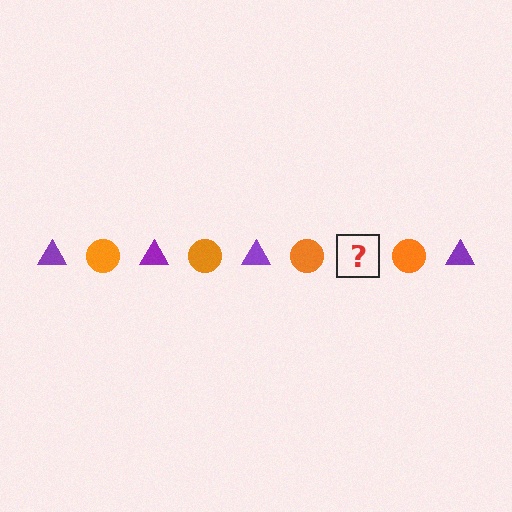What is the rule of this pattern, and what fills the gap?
The rule is that the pattern alternates between purple triangle and orange circle. The gap should be filled with a purple triangle.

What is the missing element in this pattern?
The missing element is a purple triangle.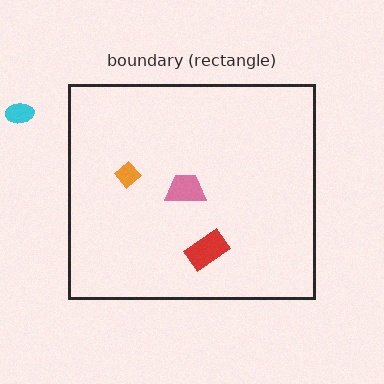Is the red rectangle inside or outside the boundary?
Inside.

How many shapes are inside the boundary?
3 inside, 1 outside.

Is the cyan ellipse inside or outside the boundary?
Outside.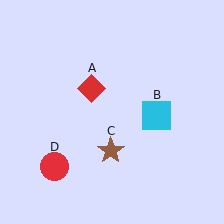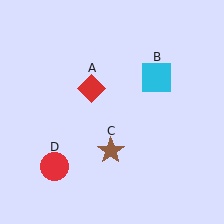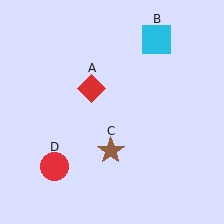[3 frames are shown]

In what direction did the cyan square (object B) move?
The cyan square (object B) moved up.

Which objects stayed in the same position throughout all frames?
Red diamond (object A) and brown star (object C) and red circle (object D) remained stationary.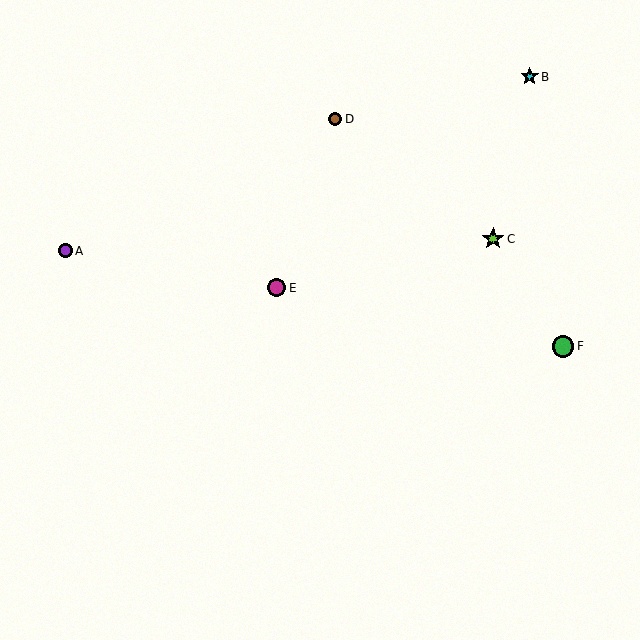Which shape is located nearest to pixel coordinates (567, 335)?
The green circle (labeled F) at (563, 346) is nearest to that location.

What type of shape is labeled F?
Shape F is a green circle.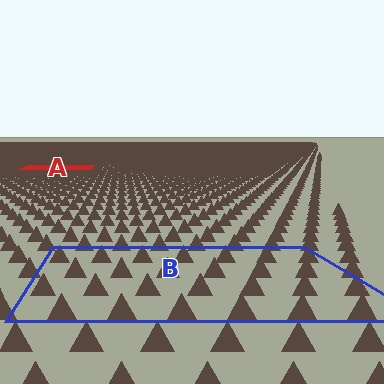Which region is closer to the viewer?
Region B is closer. The texture elements there are larger and more spread out.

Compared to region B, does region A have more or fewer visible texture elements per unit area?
Region A has more texture elements per unit area — they are packed more densely because it is farther away.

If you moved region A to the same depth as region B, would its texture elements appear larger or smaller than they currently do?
They would appear larger. At a closer depth, the same texture elements are projected at a bigger on-screen size.